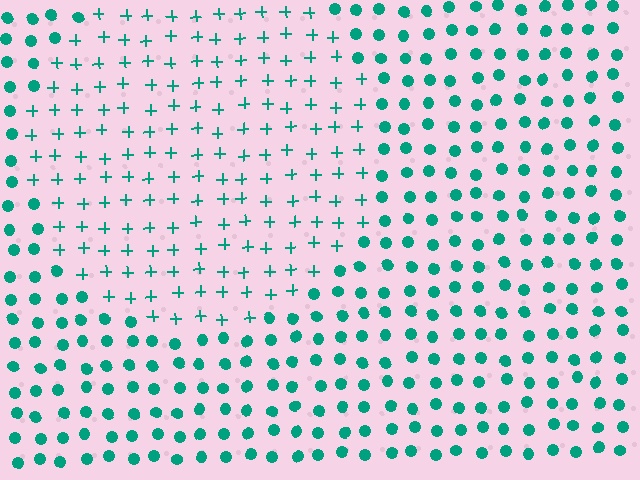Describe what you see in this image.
The image is filled with small teal elements arranged in a uniform grid. A circle-shaped region contains plus signs, while the surrounding area contains circles. The boundary is defined purely by the change in element shape.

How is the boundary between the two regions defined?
The boundary is defined by a change in element shape: plus signs inside vs. circles outside. All elements share the same color and spacing.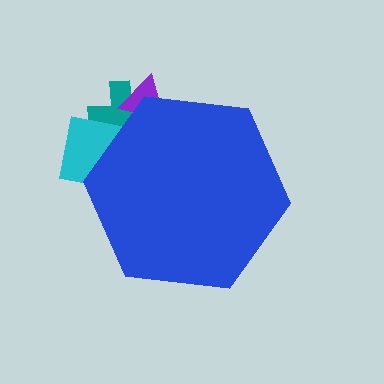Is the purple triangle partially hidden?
Yes, the purple triangle is partially hidden behind the blue hexagon.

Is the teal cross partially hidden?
Yes, the teal cross is partially hidden behind the blue hexagon.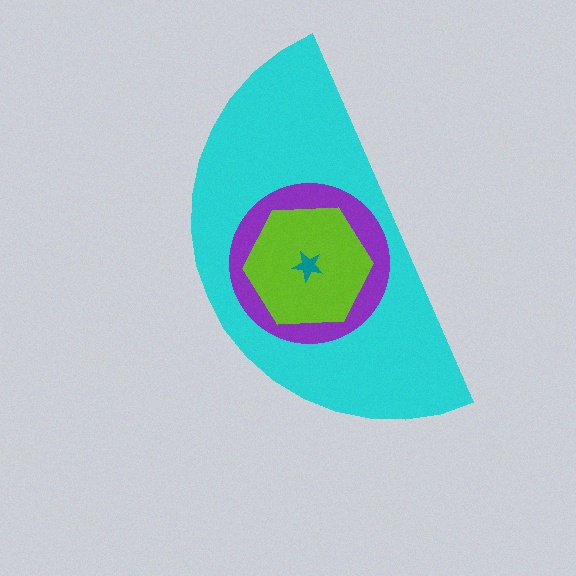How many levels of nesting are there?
4.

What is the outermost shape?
The cyan semicircle.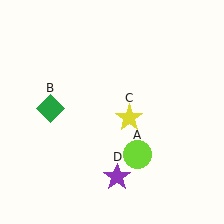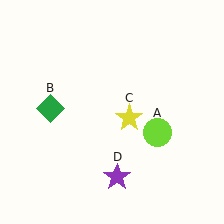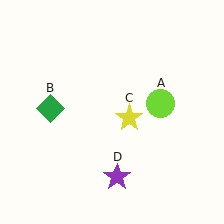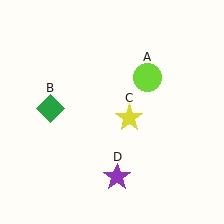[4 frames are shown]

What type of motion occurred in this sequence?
The lime circle (object A) rotated counterclockwise around the center of the scene.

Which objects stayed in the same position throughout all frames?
Green diamond (object B) and yellow star (object C) and purple star (object D) remained stationary.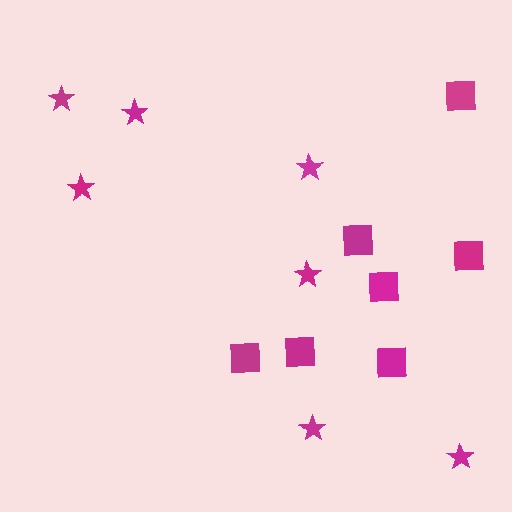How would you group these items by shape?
There are 2 groups: one group of stars (7) and one group of squares (7).